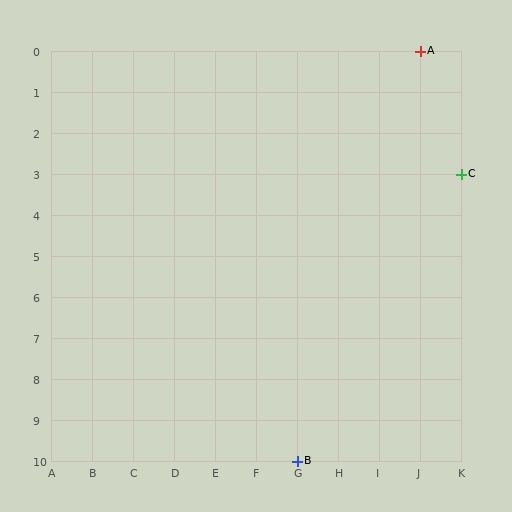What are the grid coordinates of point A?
Point A is at grid coordinates (J, 0).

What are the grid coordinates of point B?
Point B is at grid coordinates (G, 10).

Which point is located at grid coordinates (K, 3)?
Point C is at (K, 3).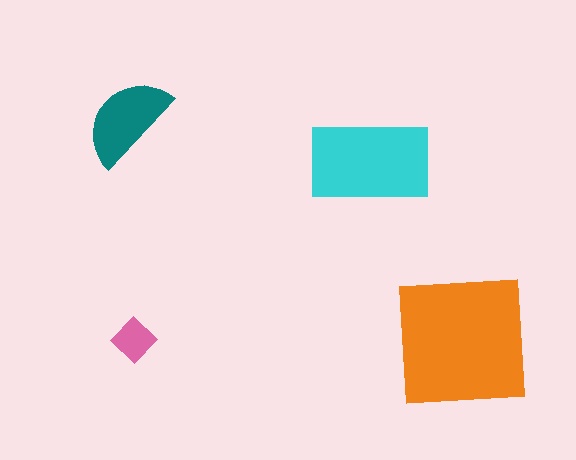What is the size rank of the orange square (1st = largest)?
1st.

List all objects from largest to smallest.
The orange square, the cyan rectangle, the teal semicircle, the pink diamond.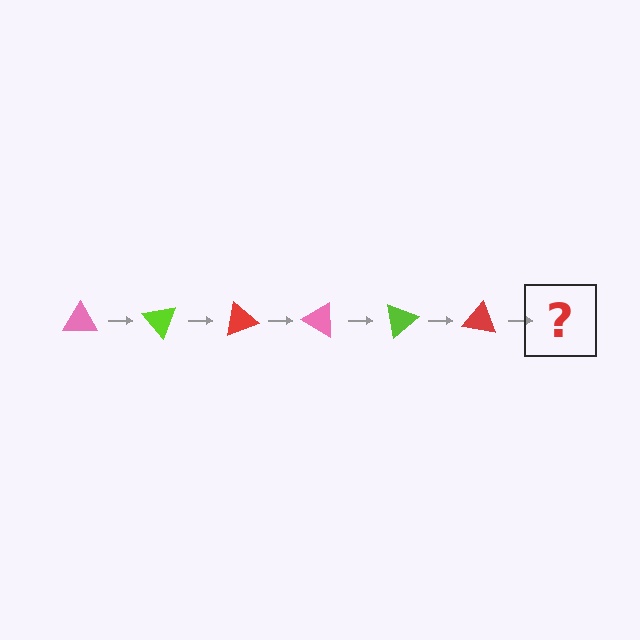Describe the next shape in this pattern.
It should be a pink triangle, rotated 300 degrees from the start.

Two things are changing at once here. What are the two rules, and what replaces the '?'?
The two rules are that it rotates 50 degrees each step and the color cycles through pink, lime, and red. The '?' should be a pink triangle, rotated 300 degrees from the start.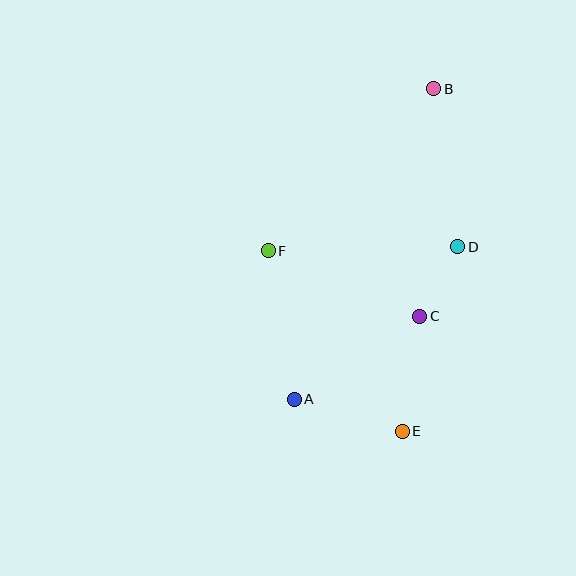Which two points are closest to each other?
Points C and D are closest to each other.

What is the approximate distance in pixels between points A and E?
The distance between A and E is approximately 113 pixels.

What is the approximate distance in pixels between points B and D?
The distance between B and D is approximately 160 pixels.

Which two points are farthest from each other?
Points B and E are farthest from each other.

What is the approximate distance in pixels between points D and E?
The distance between D and E is approximately 193 pixels.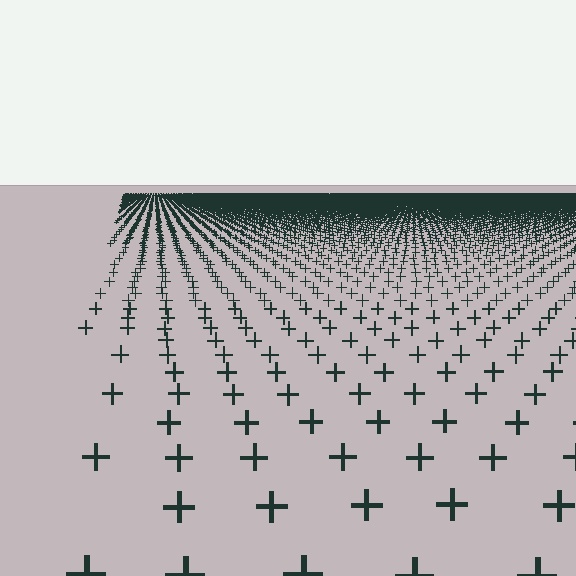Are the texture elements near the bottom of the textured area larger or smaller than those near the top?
Larger. Near the bottom, elements are closer to the viewer and appear at a bigger on-screen size.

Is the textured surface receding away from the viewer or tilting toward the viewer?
The surface is receding away from the viewer. Texture elements get smaller and denser toward the top.